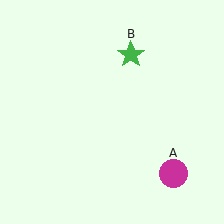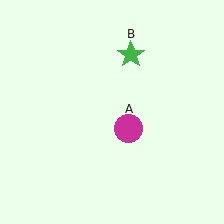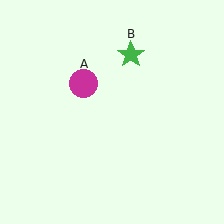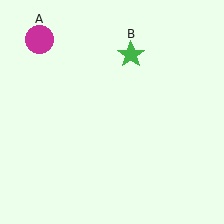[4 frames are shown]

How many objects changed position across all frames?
1 object changed position: magenta circle (object A).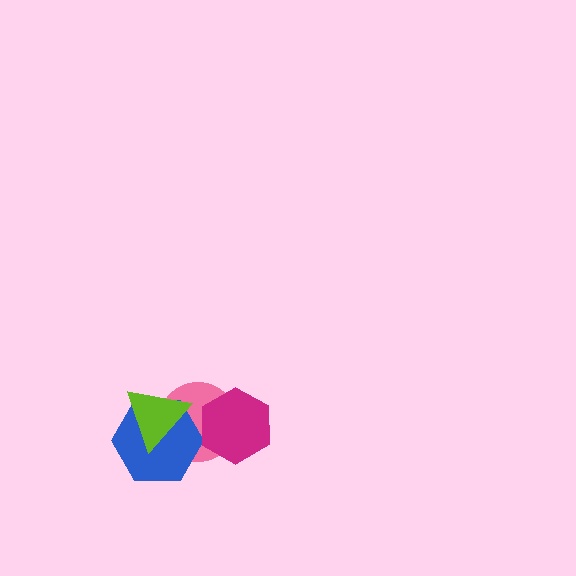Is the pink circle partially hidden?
Yes, it is partially covered by another shape.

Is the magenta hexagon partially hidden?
No, no other shape covers it.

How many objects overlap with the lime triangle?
2 objects overlap with the lime triangle.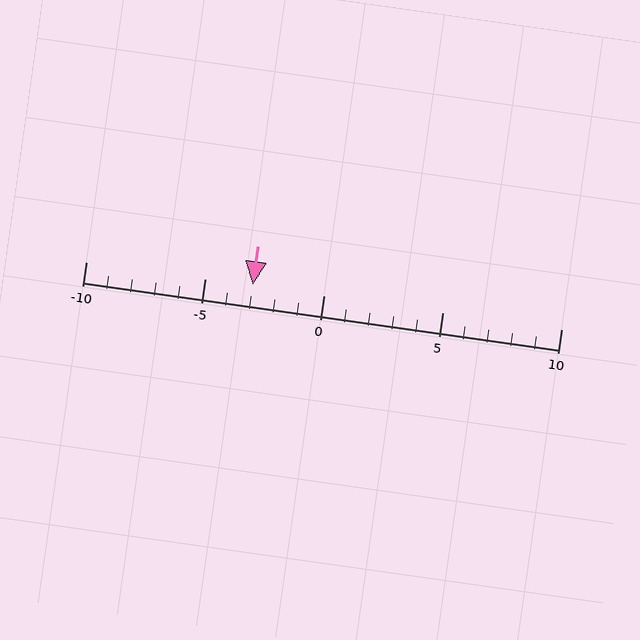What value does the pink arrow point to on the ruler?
The pink arrow points to approximately -3.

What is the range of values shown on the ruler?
The ruler shows values from -10 to 10.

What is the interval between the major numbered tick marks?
The major tick marks are spaced 5 units apart.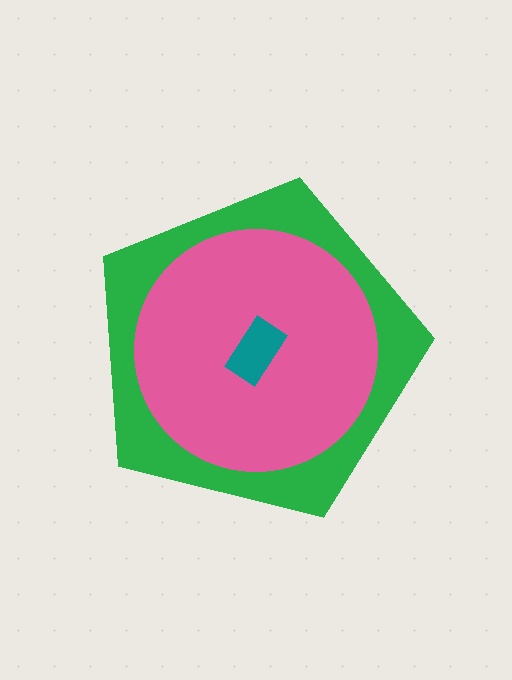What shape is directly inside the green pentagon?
The pink circle.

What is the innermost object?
The teal rectangle.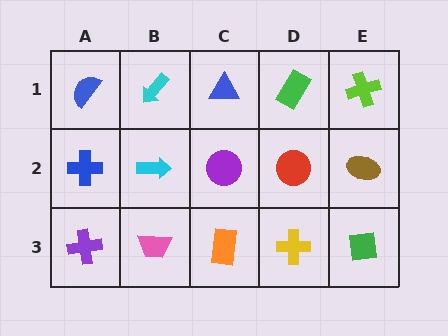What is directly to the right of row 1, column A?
A cyan arrow.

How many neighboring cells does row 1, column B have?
3.